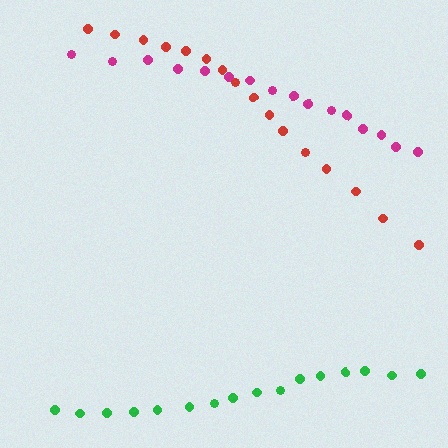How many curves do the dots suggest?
There are 3 distinct paths.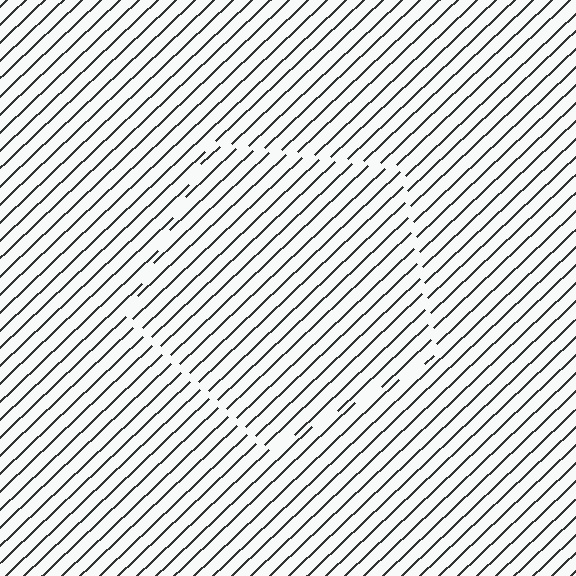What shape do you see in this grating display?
An illusory pentagon. The interior of the shape contains the same grating, shifted by half a period — the contour is defined by the phase discontinuity where line-ends from the inner and outer gratings abut.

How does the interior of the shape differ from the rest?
The interior of the shape contains the same grating, shifted by half a period — the contour is defined by the phase discontinuity where line-ends from the inner and outer gratings abut.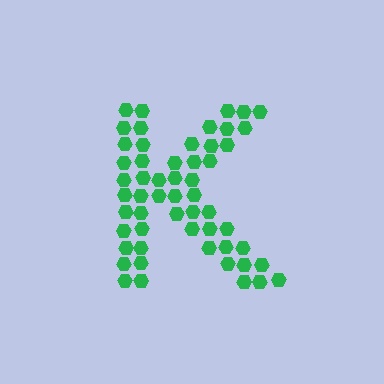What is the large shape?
The large shape is the letter K.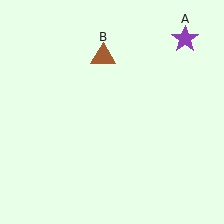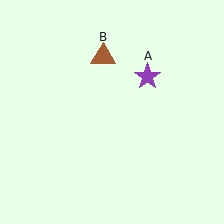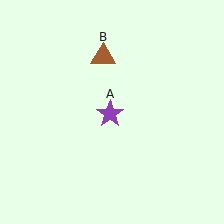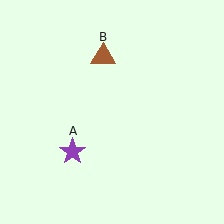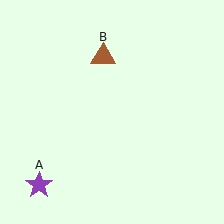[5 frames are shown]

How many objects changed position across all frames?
1 object changed position: purple star (object A).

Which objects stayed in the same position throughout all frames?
Brown triangle (object B) remained stationary.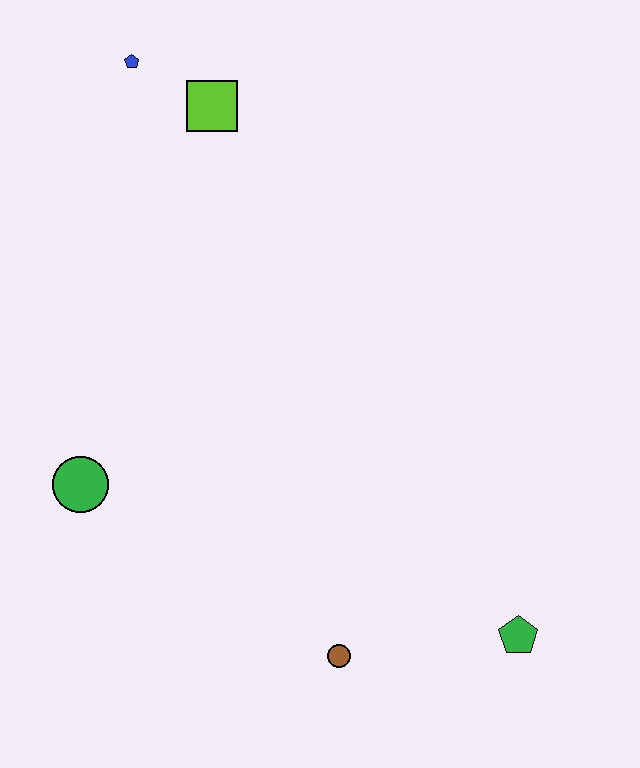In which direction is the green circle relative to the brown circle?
The green circle is to the left of the brown circle.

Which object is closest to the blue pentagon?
The lime square is closest to the blue pentagon.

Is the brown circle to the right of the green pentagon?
No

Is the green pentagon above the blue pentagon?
No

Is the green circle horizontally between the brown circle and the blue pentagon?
No